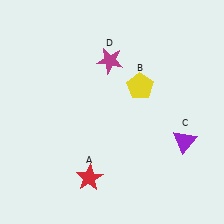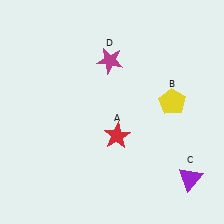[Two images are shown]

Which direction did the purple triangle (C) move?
The purple triangle (C) moved down.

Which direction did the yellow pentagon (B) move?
The yellow pentagon (B) moved right.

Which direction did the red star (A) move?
The red star (A) moved up.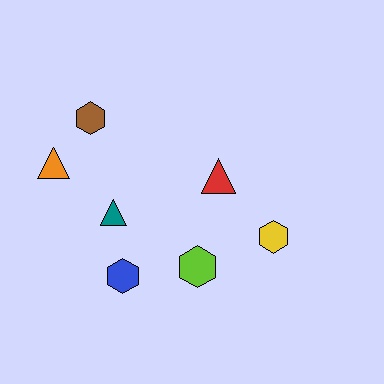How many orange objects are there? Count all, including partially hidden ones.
There is 1 orange object.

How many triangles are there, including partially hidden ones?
There are 3 triangles.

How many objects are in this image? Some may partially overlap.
There are 7 objects.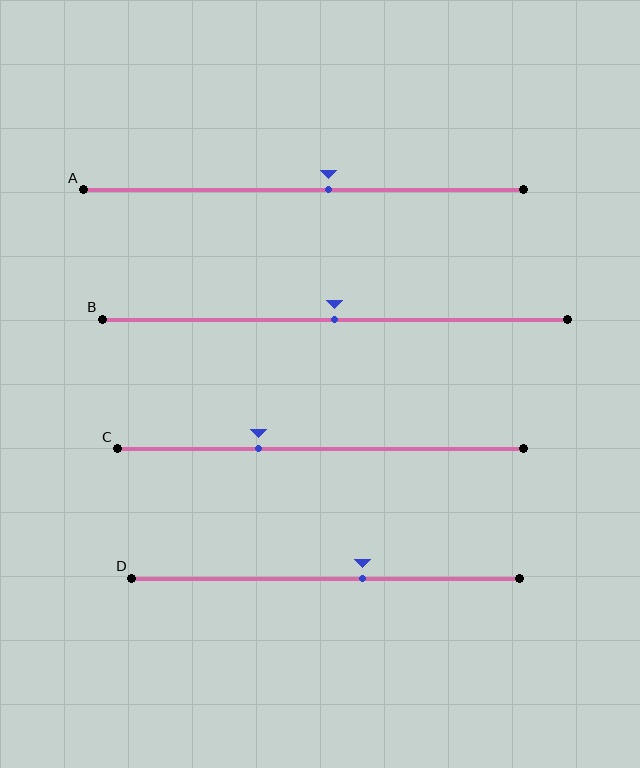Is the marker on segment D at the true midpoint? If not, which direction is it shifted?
No, the marker on segment D is shifted to the right by about 9% of the segment length.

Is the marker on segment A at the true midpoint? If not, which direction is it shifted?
No, the marker on segment A is shifted to the right by about 6% of the segment length.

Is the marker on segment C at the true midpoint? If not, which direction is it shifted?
No, the marker on segment C is shifted to the left by about 15% of the segment length.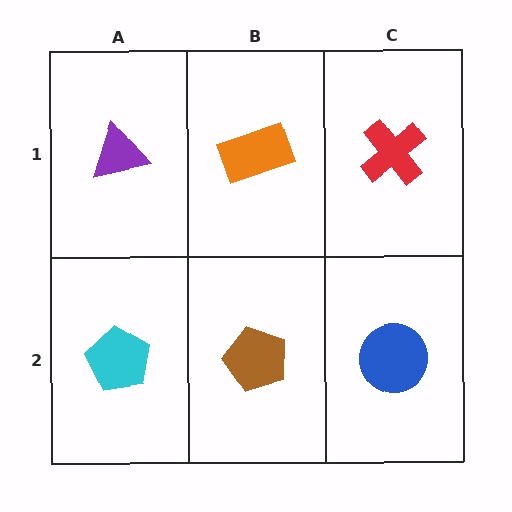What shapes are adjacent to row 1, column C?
A blue circle (row 2, column C), an orange rectangle (row 1, column B).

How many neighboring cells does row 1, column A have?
2.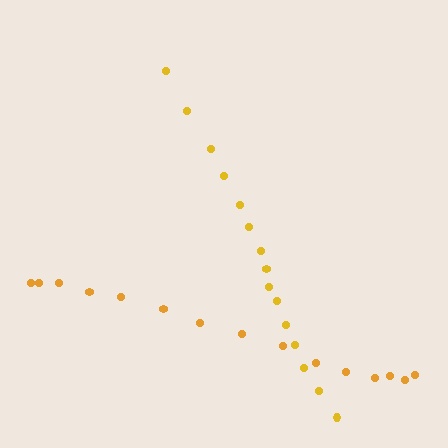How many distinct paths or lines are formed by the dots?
There are 2 distinct paths.